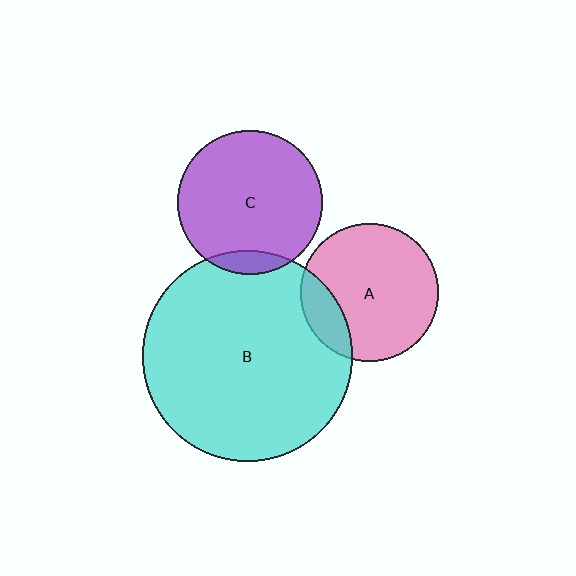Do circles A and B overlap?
Yes.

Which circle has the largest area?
Circle B (cyan).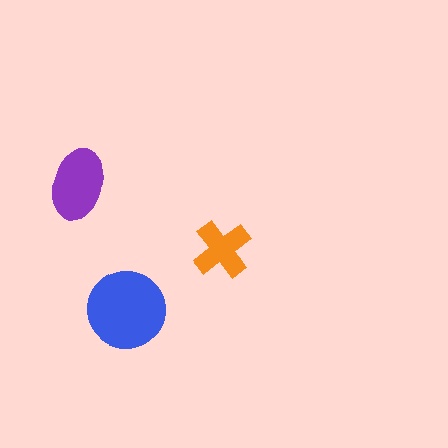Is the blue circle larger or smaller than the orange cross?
Larger.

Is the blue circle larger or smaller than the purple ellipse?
Larger.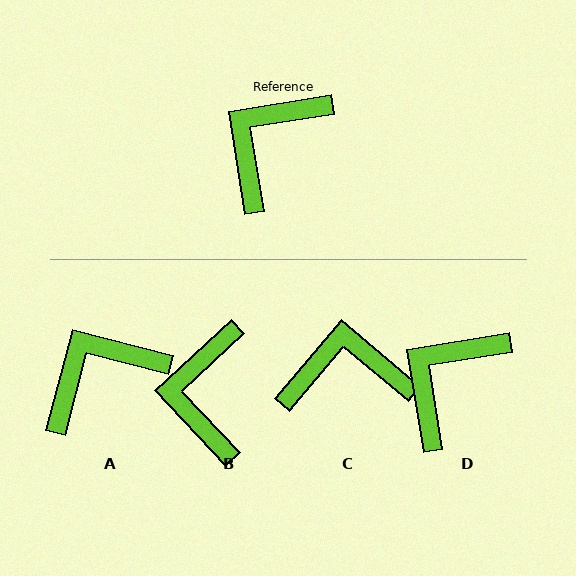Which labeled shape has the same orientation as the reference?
D.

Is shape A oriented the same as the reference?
No, it is off by about 24 degrees.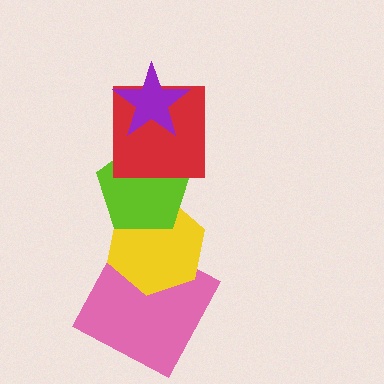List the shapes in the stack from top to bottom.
From top to bottom: the purple star, the red square, the lime pentagon, the yellow hexagon, the pink square.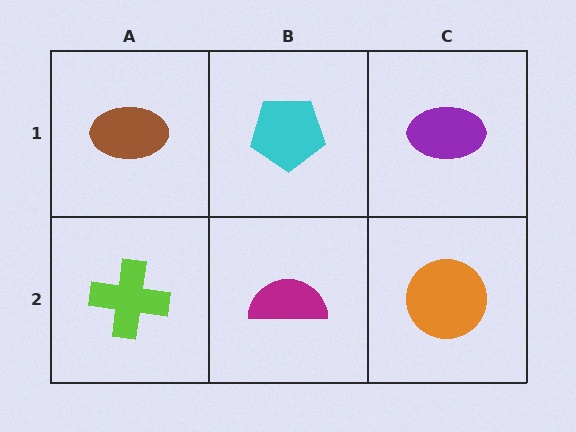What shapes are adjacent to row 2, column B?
A cyan pentagon (row 1, column B), a lime cross (row 2, column A), an orange circle (row 2, column C).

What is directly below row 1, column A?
A lime cross.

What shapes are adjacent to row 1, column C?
An orange circle (row 2, column C), a cyan pentagon (row 1, column B).